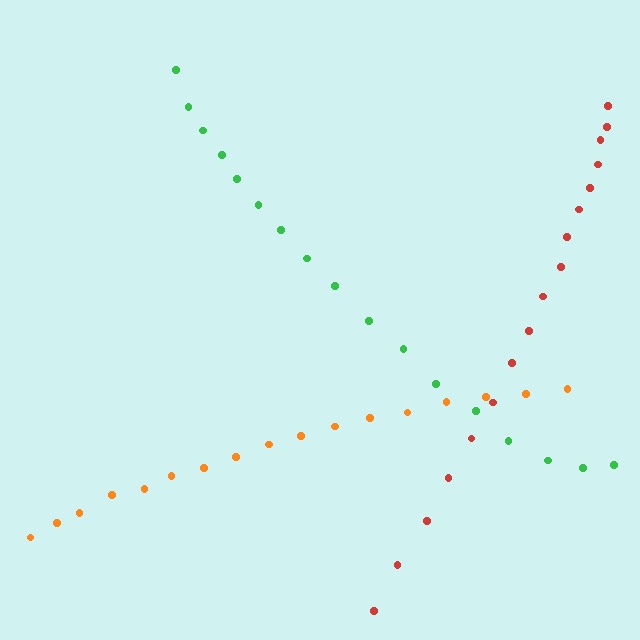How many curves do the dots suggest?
There are 3 distinct paths.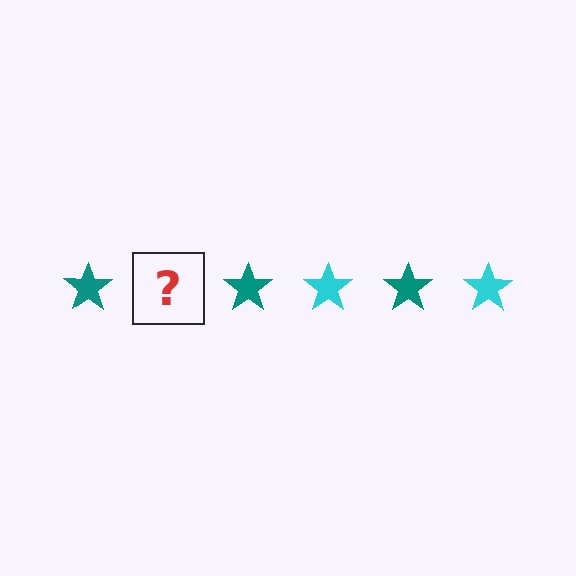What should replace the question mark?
The question mark should be replaced with a cyan star.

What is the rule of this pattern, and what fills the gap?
The rule is that the pattern cycles through teal, cyan stars. The gap should be filled with a cyan star.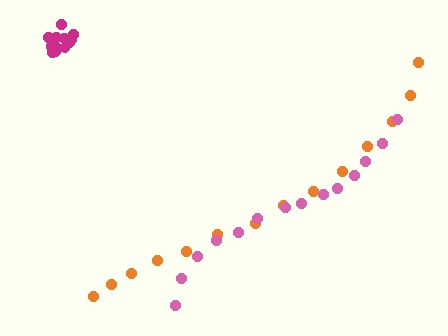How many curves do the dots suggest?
There are 3 distinct paths.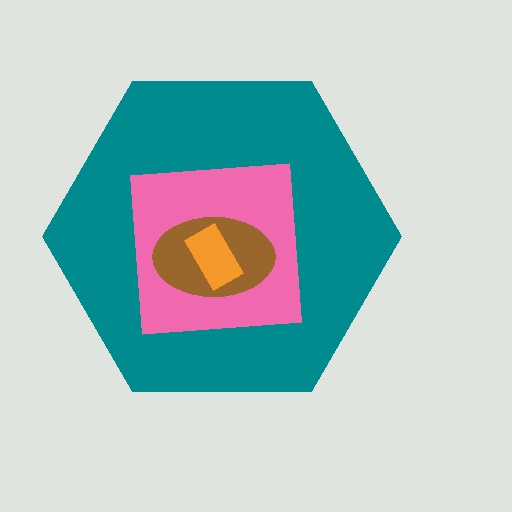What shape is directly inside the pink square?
The brown ellipse.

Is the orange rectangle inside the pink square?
Yes.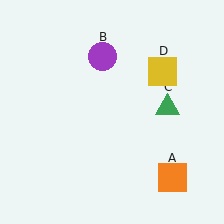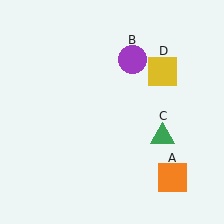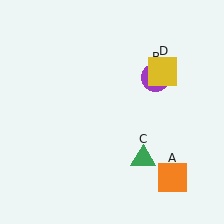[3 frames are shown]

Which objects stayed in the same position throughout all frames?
Orange square (object A) and yellow square (object D) remained stationary.